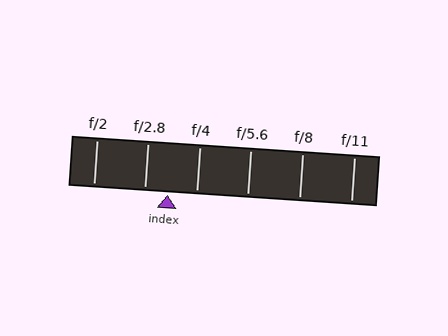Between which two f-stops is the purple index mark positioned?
The index mark is between f/2.8 and f/4.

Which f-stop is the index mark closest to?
The index mark is closest to f/2.8.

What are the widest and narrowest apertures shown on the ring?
The widest aperture shown is f/2 and the narrowest is f/11.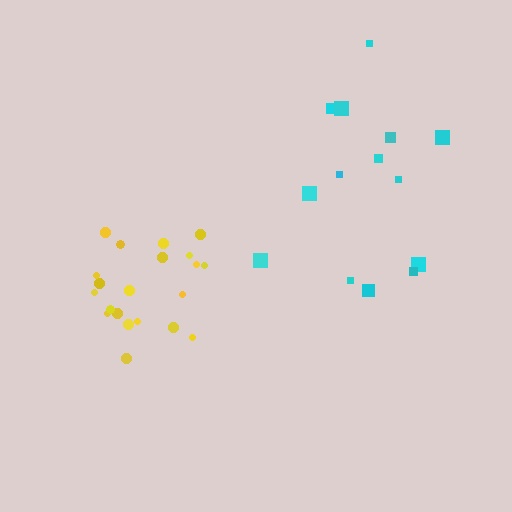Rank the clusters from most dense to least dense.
yellow, cyan.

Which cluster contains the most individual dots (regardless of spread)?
Yellow (22).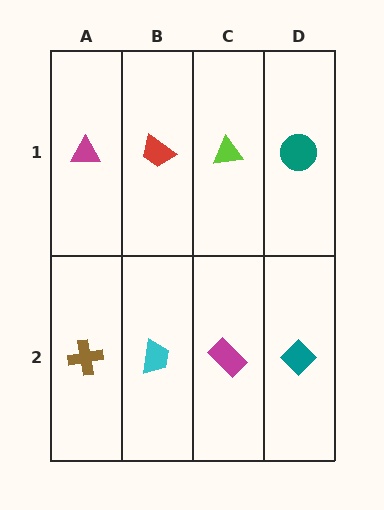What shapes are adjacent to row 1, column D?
A teal diamond (row 2, column D), a lime triangle (row 1, column C).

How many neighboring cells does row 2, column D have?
2.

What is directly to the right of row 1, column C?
A teal circle.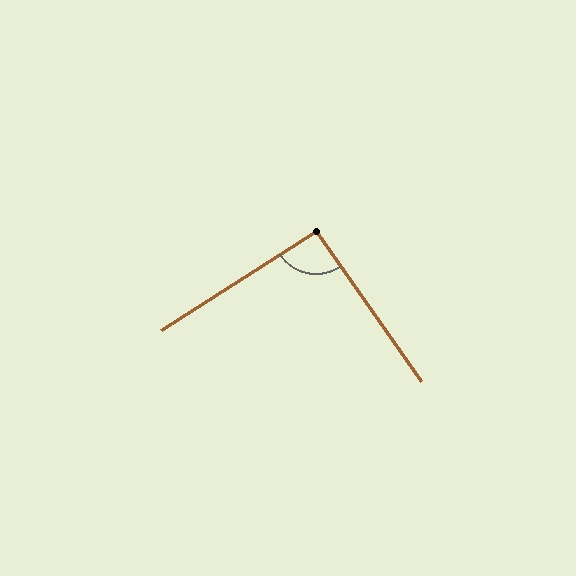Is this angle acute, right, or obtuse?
It is approximately a right angle.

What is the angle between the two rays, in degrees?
Approximately 92 degrees.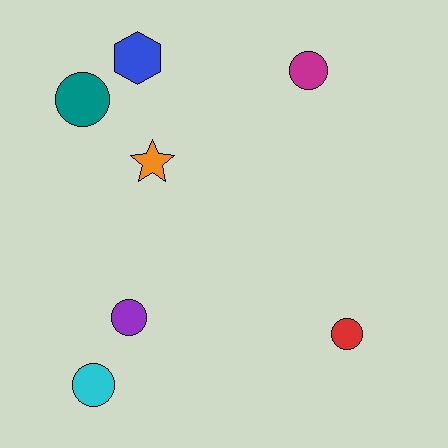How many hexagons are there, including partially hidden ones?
There is 1 hexagon.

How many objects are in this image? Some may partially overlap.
There are 7 objects.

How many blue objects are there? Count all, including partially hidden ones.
There is 1 blue object.